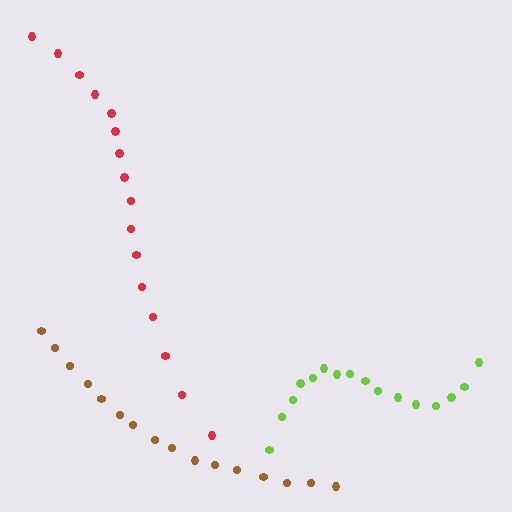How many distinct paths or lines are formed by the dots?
There are 3 distinct paths.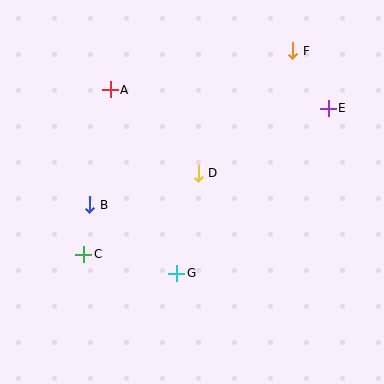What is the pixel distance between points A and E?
The distance between A and E is 219 pixels.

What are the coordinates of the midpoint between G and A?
The midpoint between G and A is at (143, 181).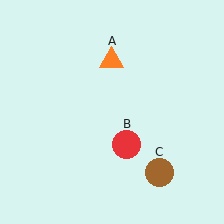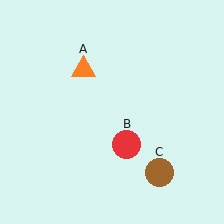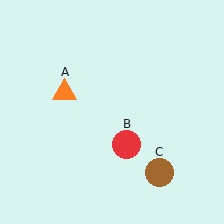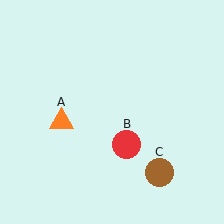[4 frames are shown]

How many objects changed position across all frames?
1 object changed position: orange triangle (object A).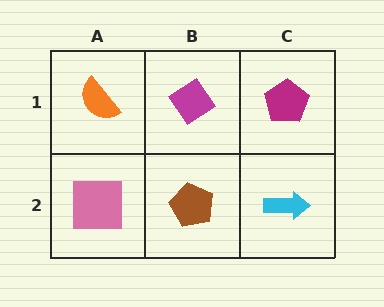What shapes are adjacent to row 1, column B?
A brown pentagon (row 2, column B), an orange semicircle (row 1, column A), a magenta pentagon (row 1, column C).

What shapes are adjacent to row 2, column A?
An orange semicircle (row 1, column A), a brown pentagon (row 2, column B).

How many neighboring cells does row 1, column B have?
3.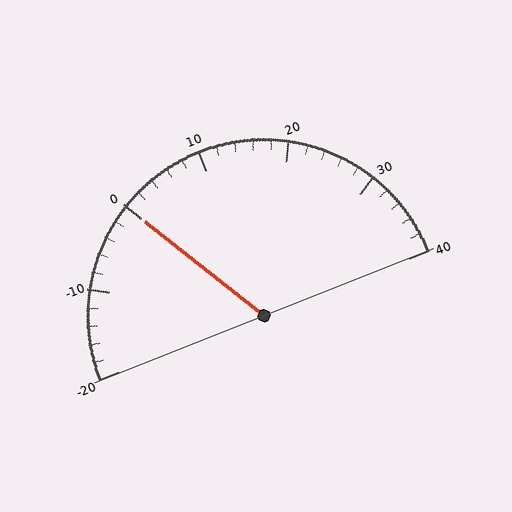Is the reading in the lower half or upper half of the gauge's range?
The reading is in the lower half of the range (-20 to 40).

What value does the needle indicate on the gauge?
The needle indicates approximately 0.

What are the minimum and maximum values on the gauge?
The gauge ranges from -20 to 40.